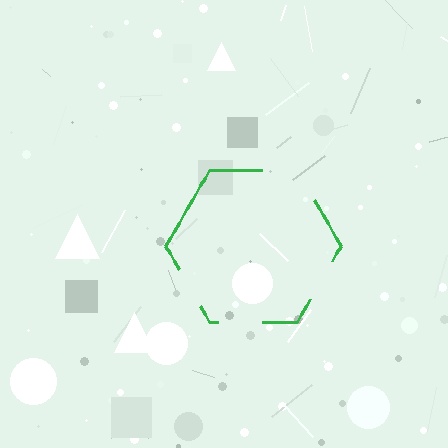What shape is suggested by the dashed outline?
The dashed outline suggests a hexagon.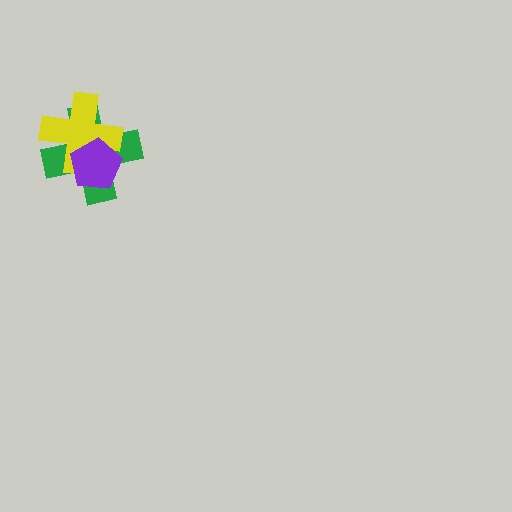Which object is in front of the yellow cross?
The purple pentagon is in front of the yellow cross.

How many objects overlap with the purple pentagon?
2 objects overlap with the purple pentagon.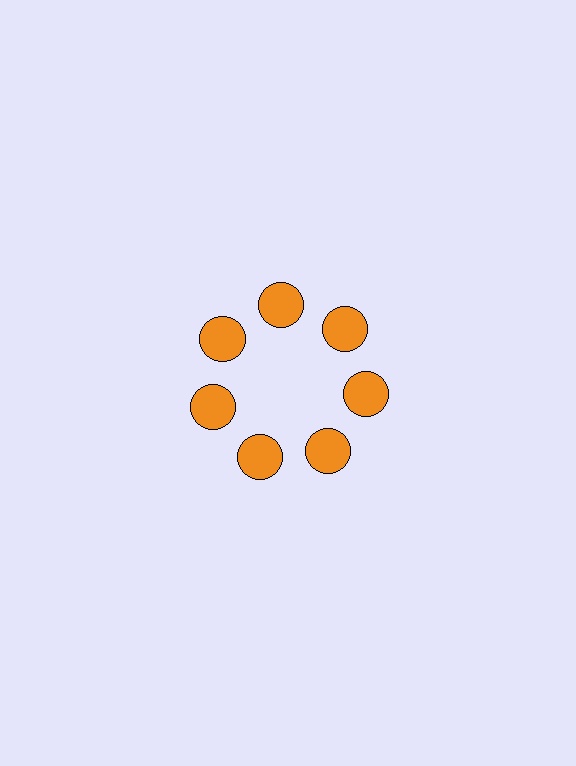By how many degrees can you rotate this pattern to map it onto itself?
The pattern maps onto itself every 51 degrees of rotation.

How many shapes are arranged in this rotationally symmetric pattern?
There are 7 shapes, arranged in 7 groups of 1.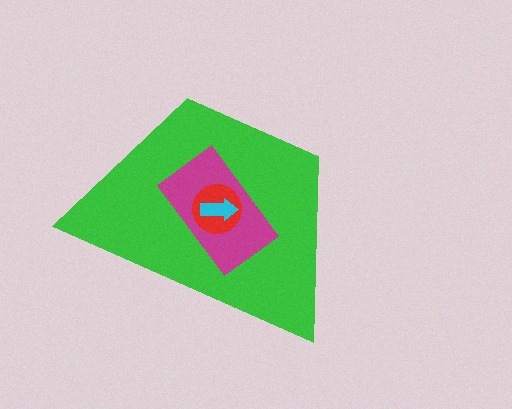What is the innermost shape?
The cyan arrow.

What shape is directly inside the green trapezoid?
The magenta rectangle.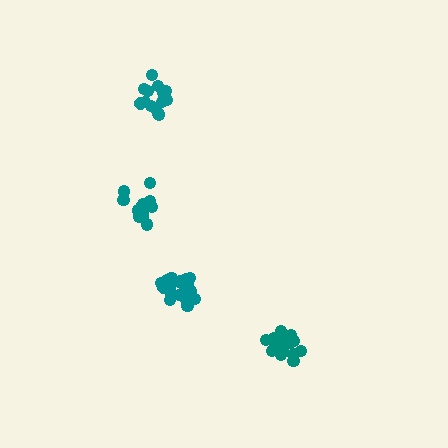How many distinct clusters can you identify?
There are 4 distinct clusters.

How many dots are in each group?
Group 1: 20 dots, Group 2: 15 dots, Group 3: 15 dots, Group 4: 16 dots (66 total).